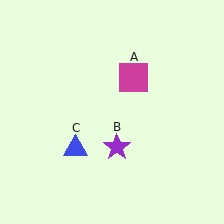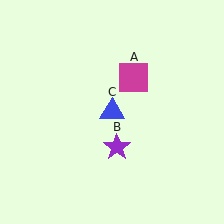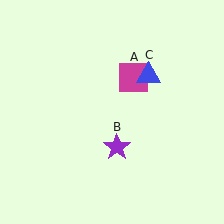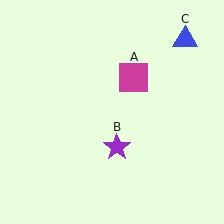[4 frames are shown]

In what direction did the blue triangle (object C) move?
The blue triangle (object C) moved up and to the right.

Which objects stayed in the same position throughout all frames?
Magenta square (object A) and purple star (object B) remained stationary.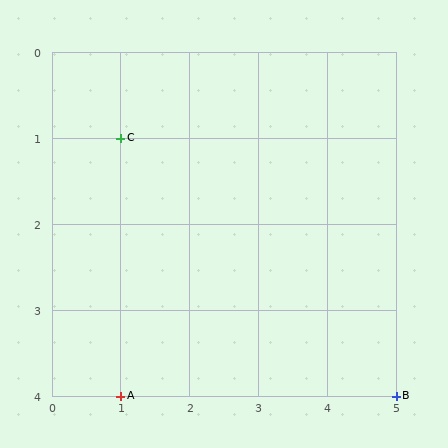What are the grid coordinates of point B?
Point B is at grid coordinates (5, 4).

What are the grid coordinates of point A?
Point A is at grid coordinates (1, 4).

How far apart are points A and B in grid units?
Points A and B are 4 columns apart.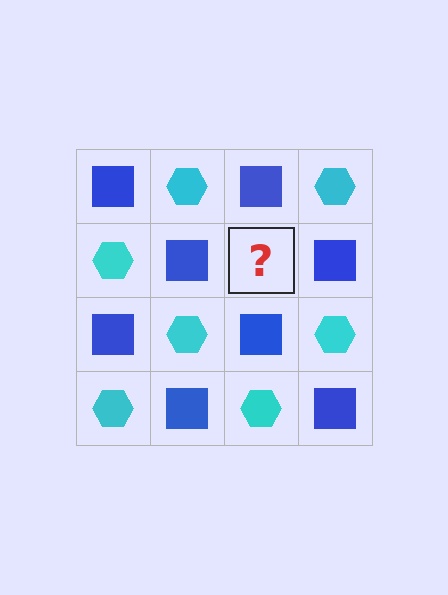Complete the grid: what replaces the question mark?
The question mark should be replaced with a cyan hexagon.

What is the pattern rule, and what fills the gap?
The rule is that it alternates blue square and cyan hexagon in a checkerboard pattern. The gap should be filled with a cyan hexagon.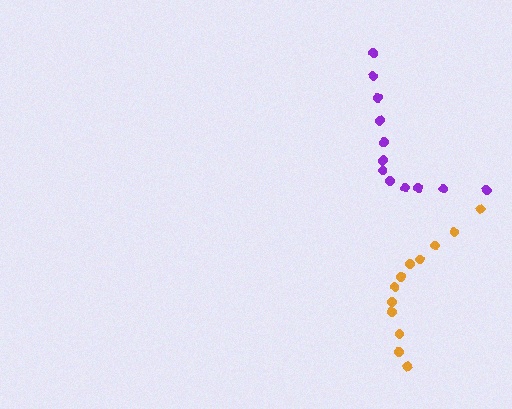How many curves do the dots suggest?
There are 2 distinct paths.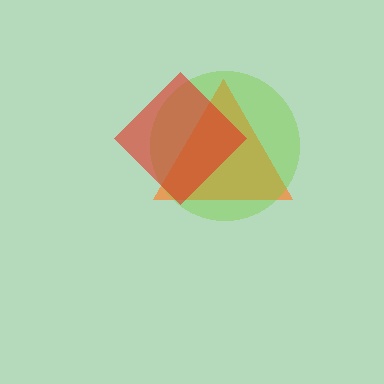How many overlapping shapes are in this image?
There are 3 overlapping shapes in the image.